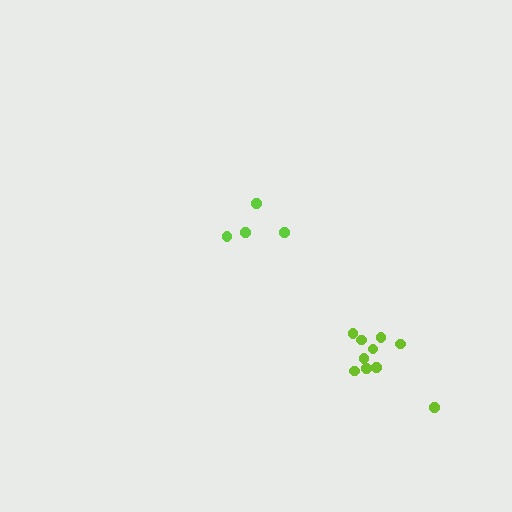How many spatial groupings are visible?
There are 2 spatial groupings.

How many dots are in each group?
Group 1: 5 dots, Group 2: 10 dots (15 total).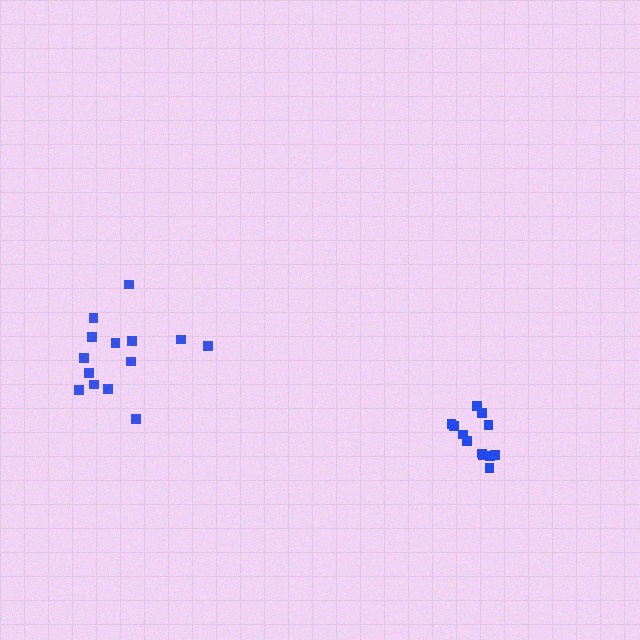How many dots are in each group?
Group 1: 14 dots, Group 2: 12 dots (26 total).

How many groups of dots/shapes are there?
There are 2 groups.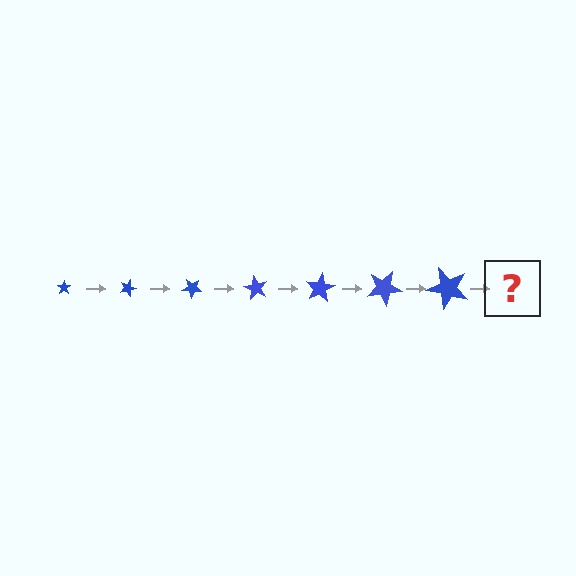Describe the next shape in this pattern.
It should be a star, larger than the previous one and rotated 140 degrees from the start.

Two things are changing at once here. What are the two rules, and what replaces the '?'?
The two rules are that the star grows larger each step and it rotates 20 degrees each step. The '?' should be a star, larger than the previous one and rotated 140 degrees from the start.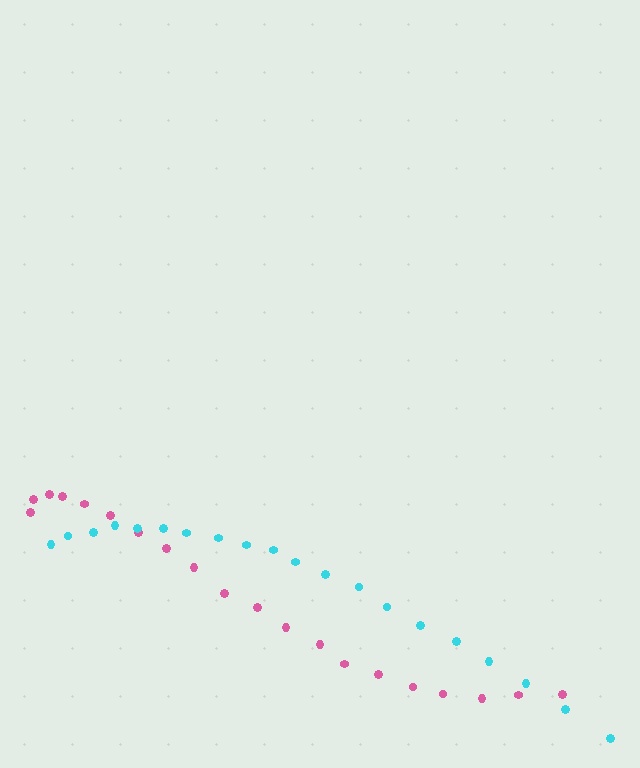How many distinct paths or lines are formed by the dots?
There are 2 distinct paths.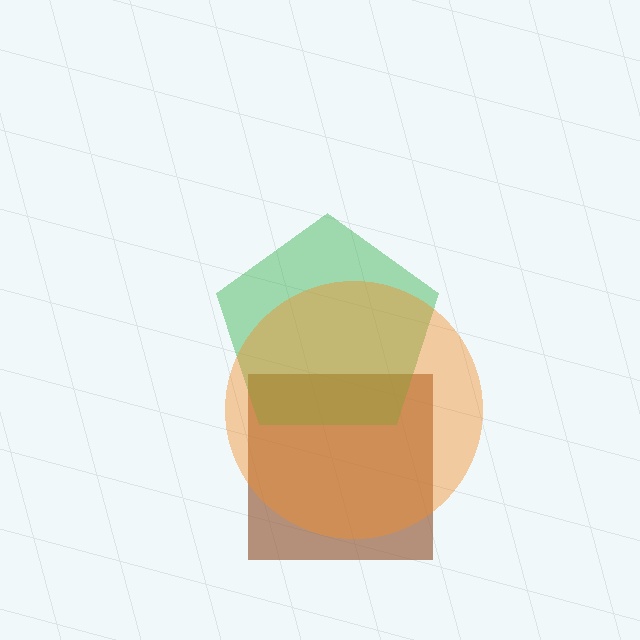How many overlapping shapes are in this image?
There are 3 overlapping shapes in the image.